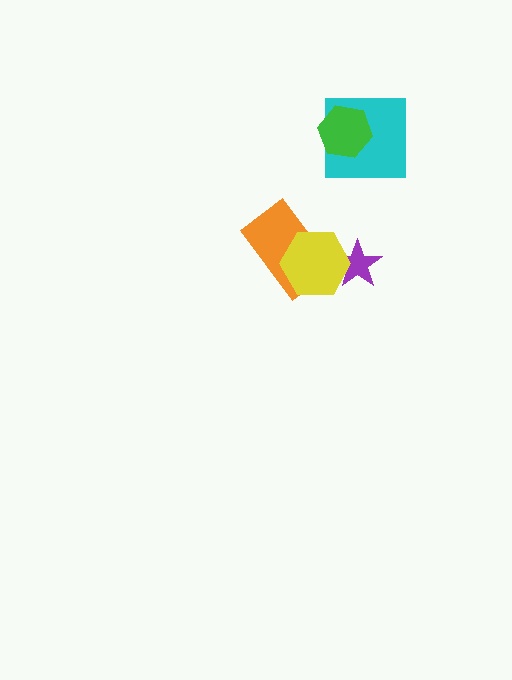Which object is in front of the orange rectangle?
The yellow hexagon is in front of the orange rectangle.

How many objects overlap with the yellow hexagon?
2 objects overlap with the yellow hexagon.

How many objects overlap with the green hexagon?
1 object overlaps with the green hexagon.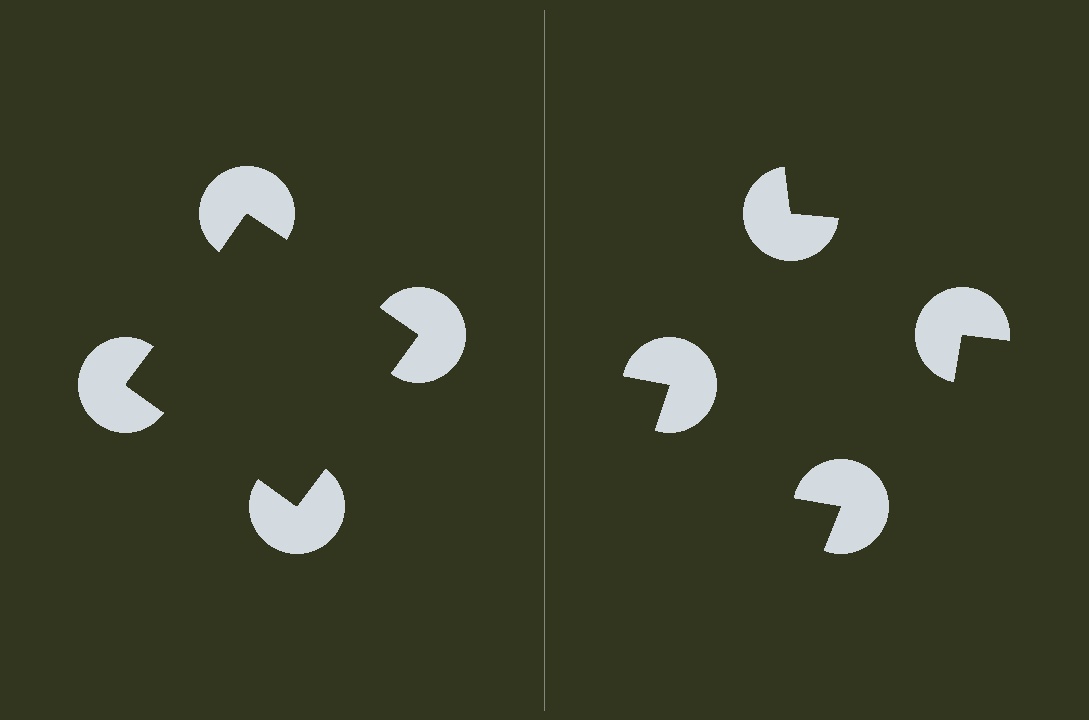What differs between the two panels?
The pac-man discs are positioned identically on both sides; only the wedge orientations differ. On the left they align to a square; on the right they are misaligned.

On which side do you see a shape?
An illusory square appears on the left side. On the right side the wedge cuts are rotated, so no coherent shape forms.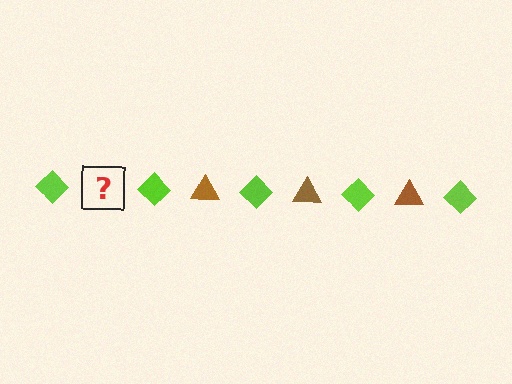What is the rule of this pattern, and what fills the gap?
The rule is that the pattern alternates between lime diamond and brown triangle. The gap should be filled with a brown triangle.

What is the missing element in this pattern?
The missing element is a brown triangle.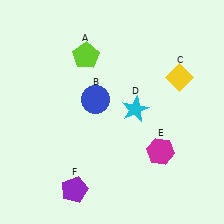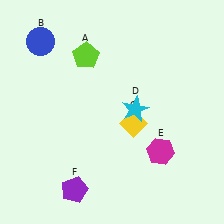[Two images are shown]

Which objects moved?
The objects that moved are: the blue circle (B), the yellow diamond (C).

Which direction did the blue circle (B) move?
The blue circle (B) moved up.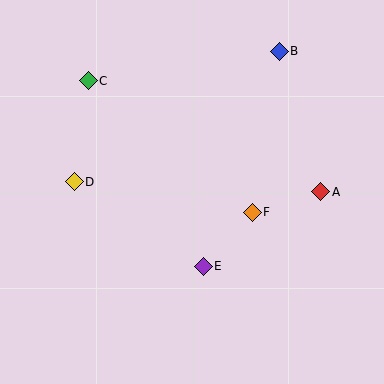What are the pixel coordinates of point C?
Point C is at (88, 81).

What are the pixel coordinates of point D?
Point D is at (74, 182).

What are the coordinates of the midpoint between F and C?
The midpoint between F and C is at (170, 146).